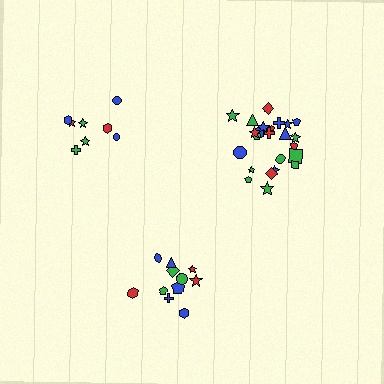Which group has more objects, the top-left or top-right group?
The top-right group.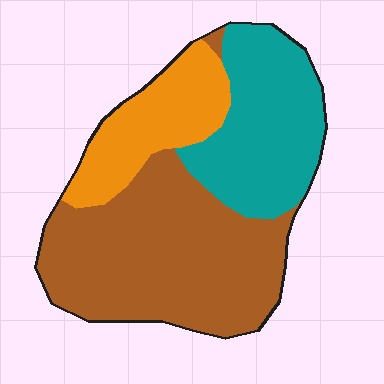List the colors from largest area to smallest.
From largest to smallest: brown, teal, orange.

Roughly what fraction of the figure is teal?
Teal covers 30% of the figure.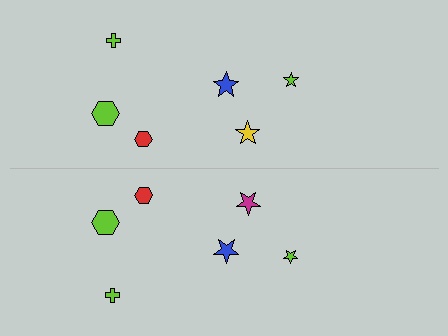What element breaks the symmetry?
The magenta star on the bottom side breaks the symmetry — its mirror counterpart is yellow.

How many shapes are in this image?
There are 12 shapes in this image.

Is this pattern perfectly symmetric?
No, the pattern is not perfectly symmetric. The magenta star on the bottom side breaks the symmetry — its mirror counterpart is yellow.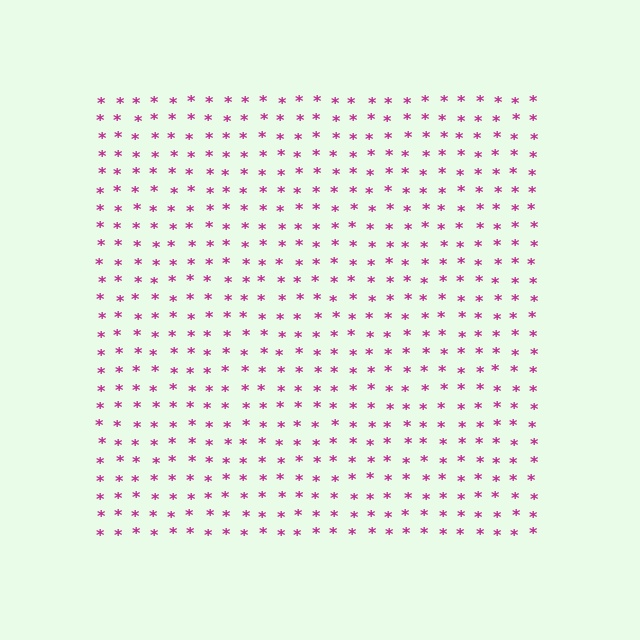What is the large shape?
The large shape is a square.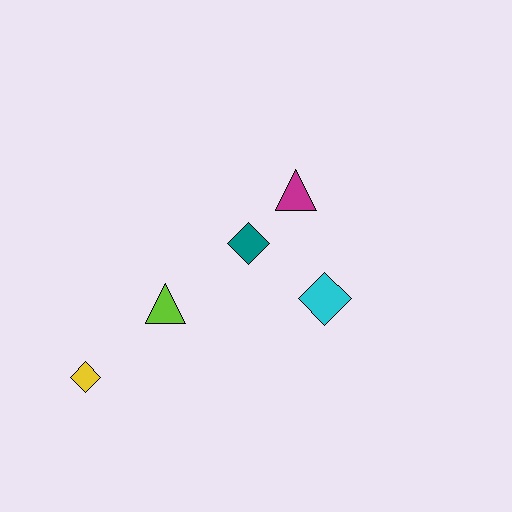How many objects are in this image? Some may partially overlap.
There are 5 objects.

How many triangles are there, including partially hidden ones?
There are 2 triangles.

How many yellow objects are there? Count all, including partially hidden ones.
There is 1 yellow object.